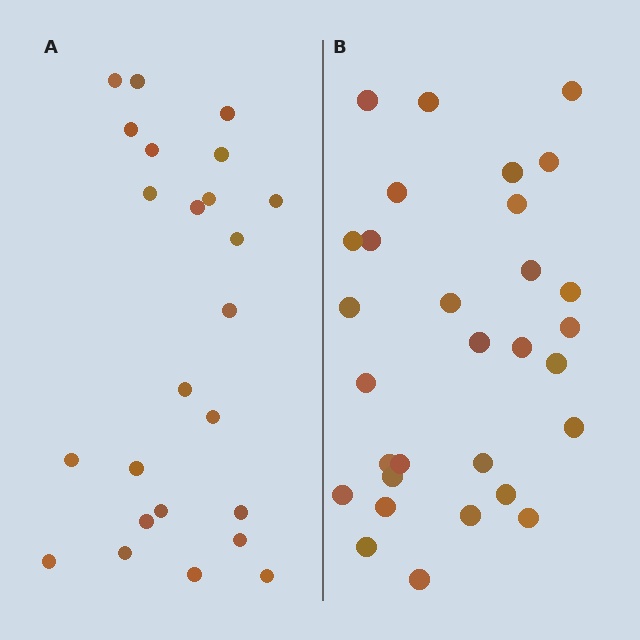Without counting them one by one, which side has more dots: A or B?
Region B (the right region) has more dots.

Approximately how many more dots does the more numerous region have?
Region B has about 6 more dots than region A.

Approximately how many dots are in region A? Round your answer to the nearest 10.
About 20 dots. (The exact count is 24, which rounds to 20.)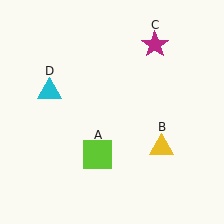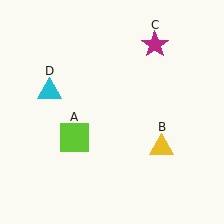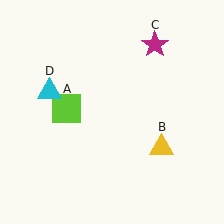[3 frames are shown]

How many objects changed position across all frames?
1 object changed position: lime square (object A).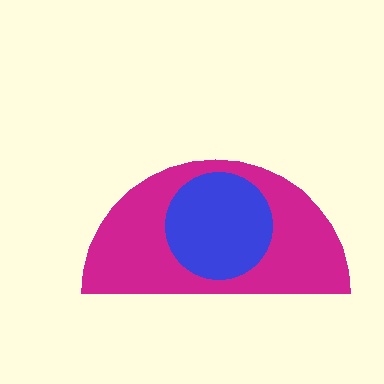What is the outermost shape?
The magenta semicircle.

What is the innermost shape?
The blue circle.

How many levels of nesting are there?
2.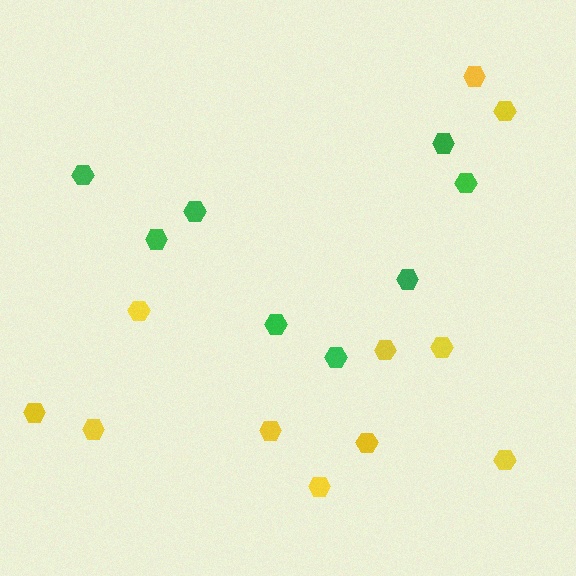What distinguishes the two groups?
There are 2 groups: one group of yellow hexagons (11) and one group of green hexagons (8).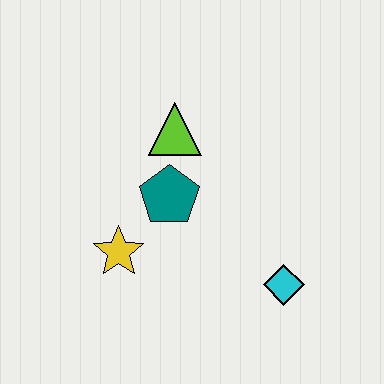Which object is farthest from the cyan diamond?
The lime triangle is farthest from the cyan diamond.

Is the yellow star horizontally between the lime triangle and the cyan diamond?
No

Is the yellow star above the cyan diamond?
Yes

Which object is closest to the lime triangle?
The teal pentagon is closest to the lime triangle.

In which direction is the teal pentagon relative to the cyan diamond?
The teal pentagon is to the left of the cyan diamond.